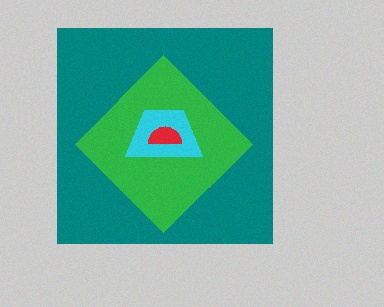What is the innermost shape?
The red semicircle.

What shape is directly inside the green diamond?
The cyan trapezoid.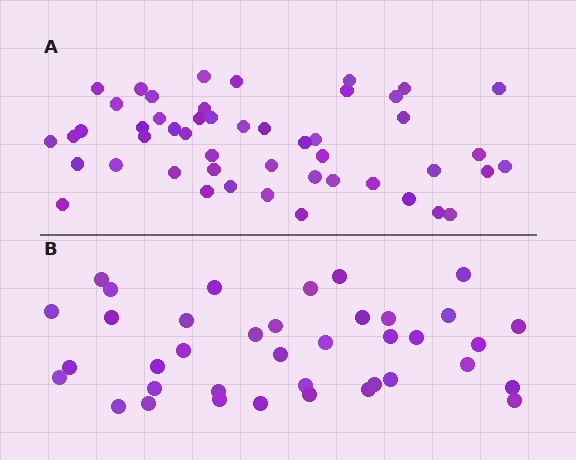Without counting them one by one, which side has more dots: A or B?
Region A (the top region) has more dots.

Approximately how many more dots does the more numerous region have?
Region A has roughly 12 or so more dots than region B.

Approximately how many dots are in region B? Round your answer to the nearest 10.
About 40 dots. (The exact count is 38, which rounds to 40.)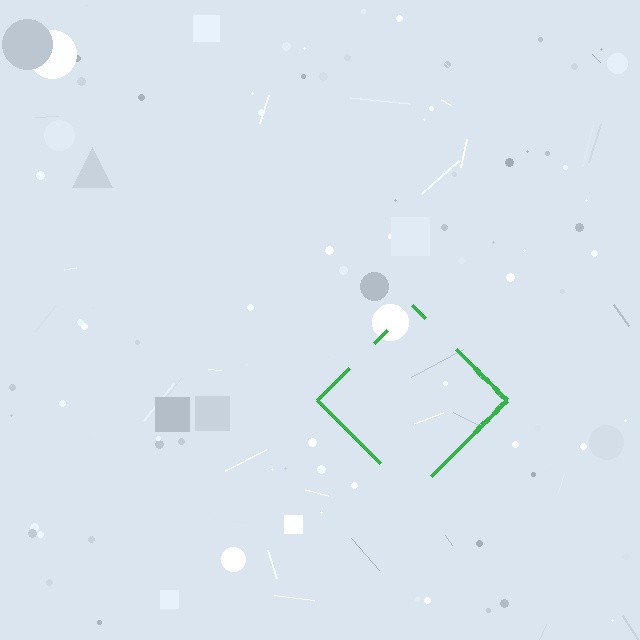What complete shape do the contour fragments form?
The contour fragments form a diamond.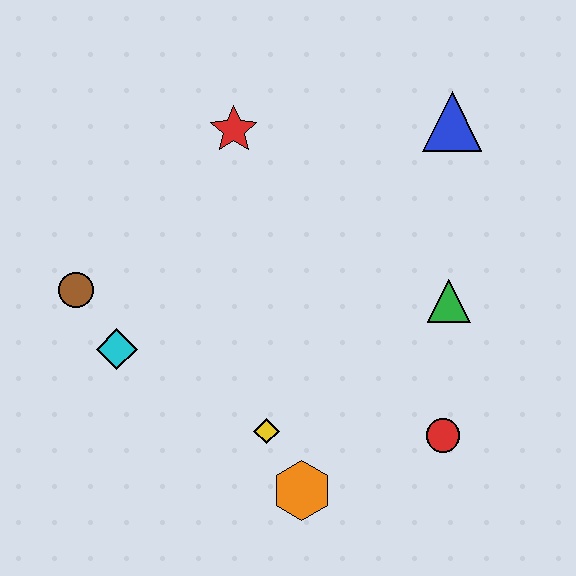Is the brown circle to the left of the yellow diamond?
Yes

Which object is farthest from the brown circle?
The blue triangle is farthest from the brown circle.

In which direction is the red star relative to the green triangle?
The red star is to the left of the green triangle.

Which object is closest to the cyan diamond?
The brown circle is closest to the cyan diamond.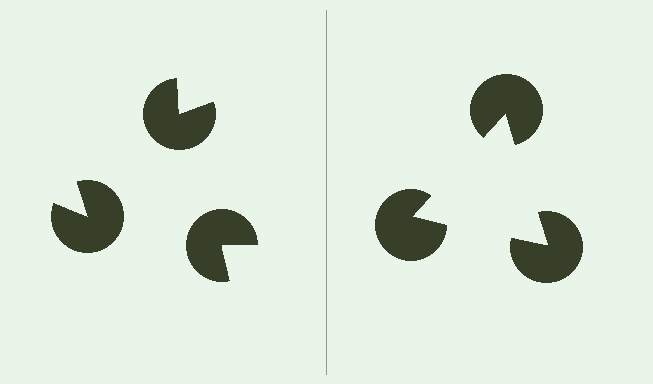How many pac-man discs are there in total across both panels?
6 — 3 on each side.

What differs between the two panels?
The pac-man discs are positioned identically on both sides; only the wedge orientations differ. On the right they align to a triangle; on the left they are misaligned.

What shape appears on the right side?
An illusory triangle.